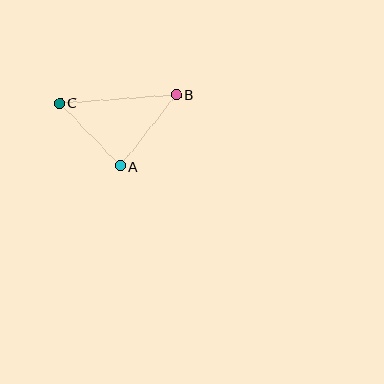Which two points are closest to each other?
Points A and C are closest to each other.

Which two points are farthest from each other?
Points B and C are farthest from each other.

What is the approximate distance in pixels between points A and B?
The distance between A and B is approximately 90 pixels.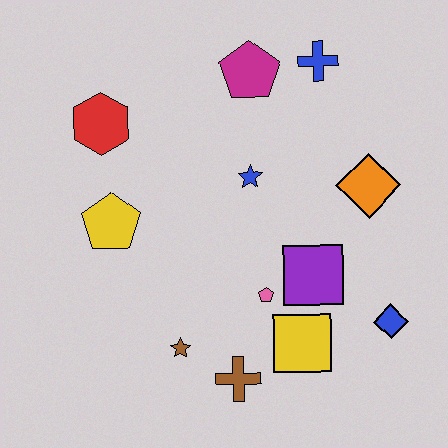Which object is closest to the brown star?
The brown cross is closest to the brown star.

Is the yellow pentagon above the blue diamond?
Yes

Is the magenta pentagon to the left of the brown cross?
No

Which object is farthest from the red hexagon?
The blue diamond is farthest from the red hexagon.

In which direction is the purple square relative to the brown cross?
The purple square is above the brown cross.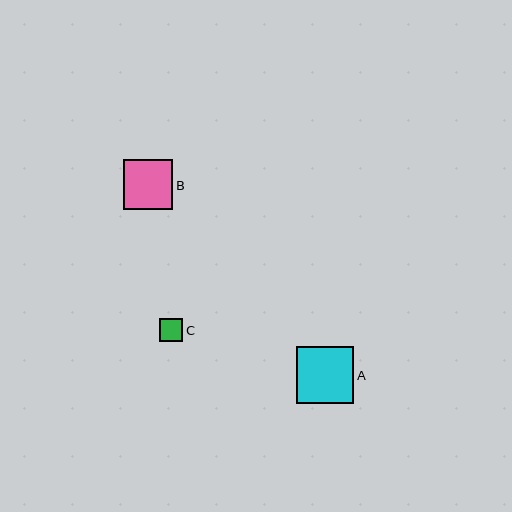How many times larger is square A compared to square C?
Square A is approximately 2.5 times the size of square C.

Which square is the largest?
Square A is the largest with a size of approximately 57 pixels.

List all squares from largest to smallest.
From largest to smallest: A, B, C.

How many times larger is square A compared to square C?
Square A is approximately 2.5 times the size of square C.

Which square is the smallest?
Square C is the smallest with a size of approximately 23 pixels.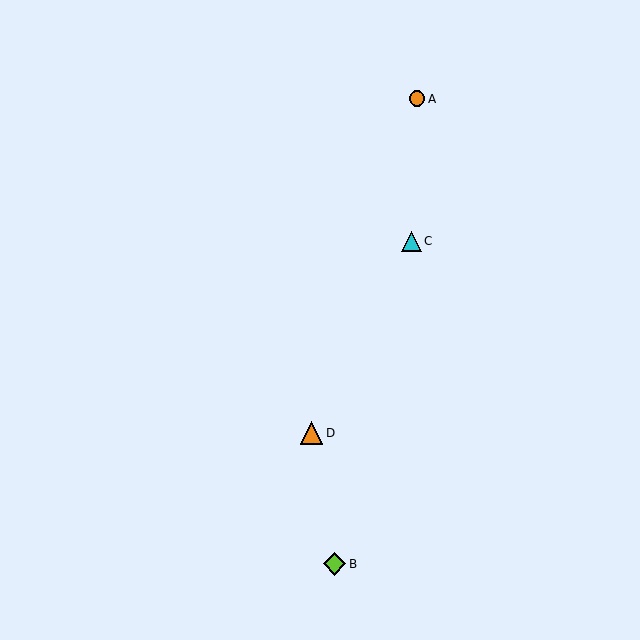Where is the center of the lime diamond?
The center of the lime diamond is at (335, 564).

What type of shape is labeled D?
Shape D is an orange triangle.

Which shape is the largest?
The lime diamond (labeled B) is the largest.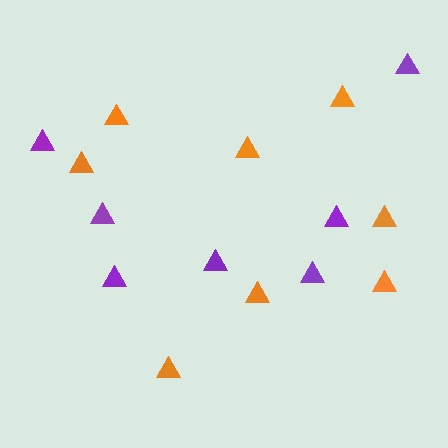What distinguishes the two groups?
There are 2 groups: one group of purple triangles (7) and one group of orange triangles (8).